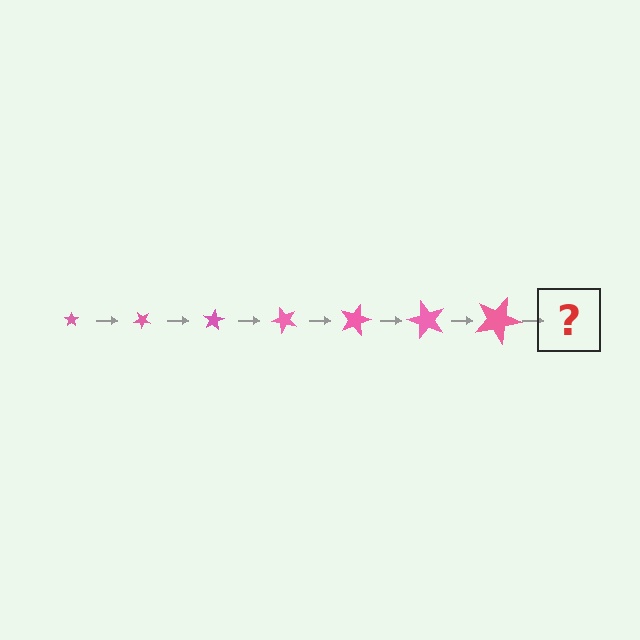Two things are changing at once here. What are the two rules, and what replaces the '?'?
The two rules are that the star grows larger each step and it rotates 40 degrees each step. The '?' should be a star, larger than the previous one and rotated 280 degrees from the start.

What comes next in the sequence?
The next element should be a star, larger than the previous one and rotated 280 degrees from the start.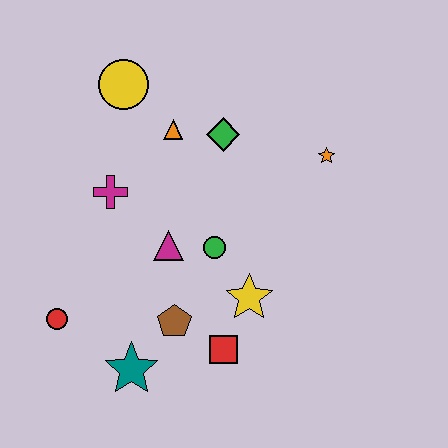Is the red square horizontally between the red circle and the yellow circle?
No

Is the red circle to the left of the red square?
Yes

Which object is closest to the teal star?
The brown pentagon is closest to the teal star.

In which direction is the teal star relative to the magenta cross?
The teal star is below the magenta cross.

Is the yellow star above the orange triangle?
No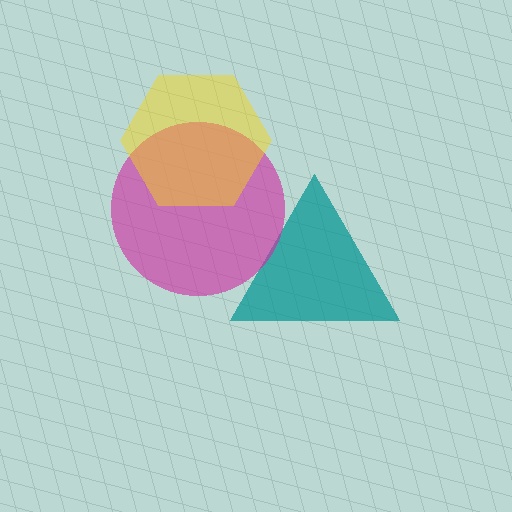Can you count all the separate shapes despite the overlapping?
Yes, there are 3 separate shapes.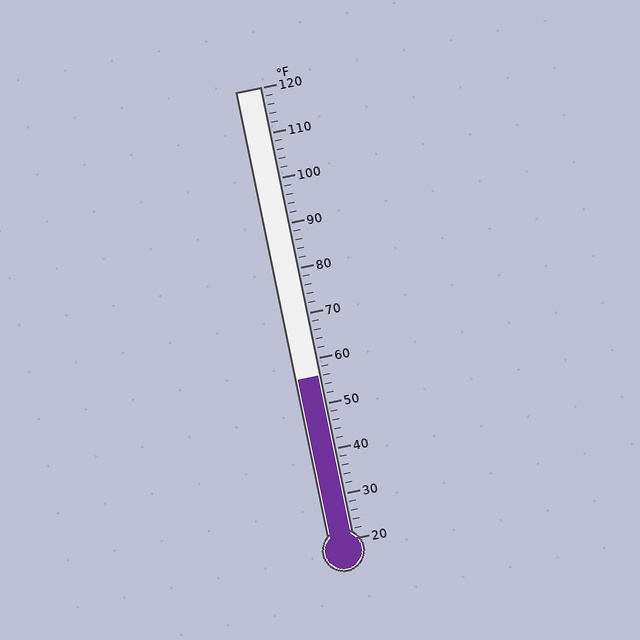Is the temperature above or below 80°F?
The temperature is below 80°F.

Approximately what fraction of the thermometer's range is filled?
The thermometer is filled to approximately 35% of its range.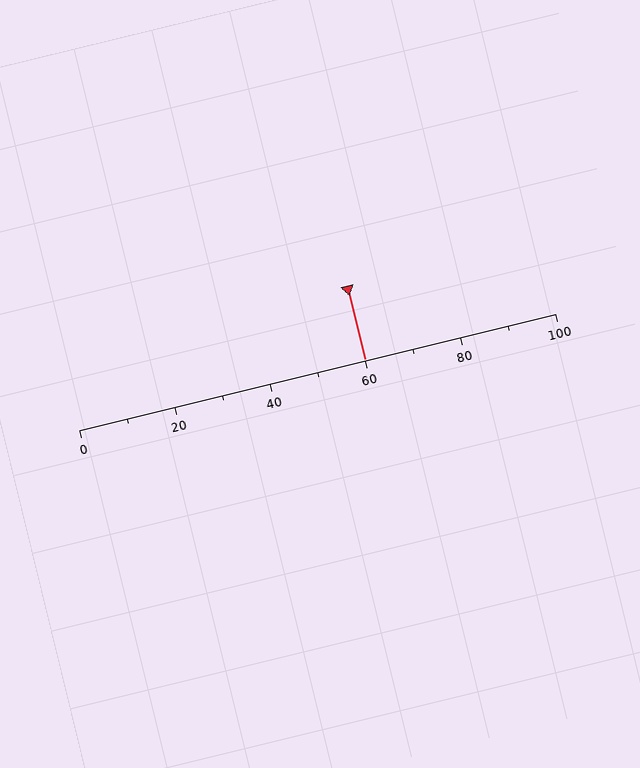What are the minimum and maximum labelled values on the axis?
The axis runs from 0 to 100.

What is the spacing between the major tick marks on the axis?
The major ticks are spaced 20 apart.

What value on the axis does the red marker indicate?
The marker indicates approximately 60.